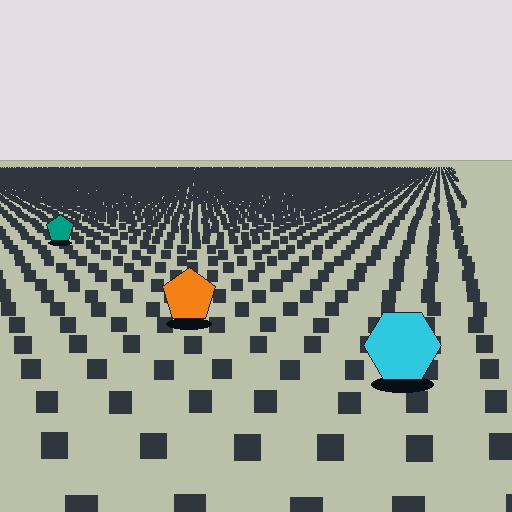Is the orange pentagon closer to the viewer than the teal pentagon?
Yes. The orange pentagon is closer — you can tell from the texture gradient: the ground texture is coarser near it.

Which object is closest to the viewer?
The cyan hexagon is closest. The texture marks near it are larger and more spread out.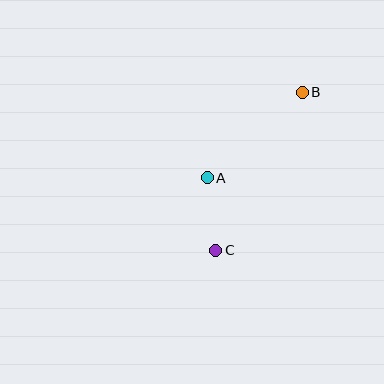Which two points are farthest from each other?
Points B and C are farthest from each other.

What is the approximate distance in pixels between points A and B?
The distance between A and B is approximately 128 pixels.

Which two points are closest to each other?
Points A and C are closest to each other.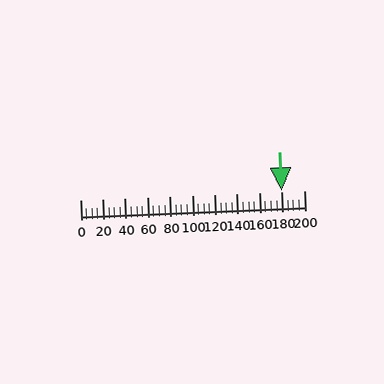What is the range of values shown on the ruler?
The ruler shows values from 0 to 200.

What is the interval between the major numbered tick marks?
The major tick marks are spaced 20 units apart.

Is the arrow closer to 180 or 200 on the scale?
The arrow is closer to 180.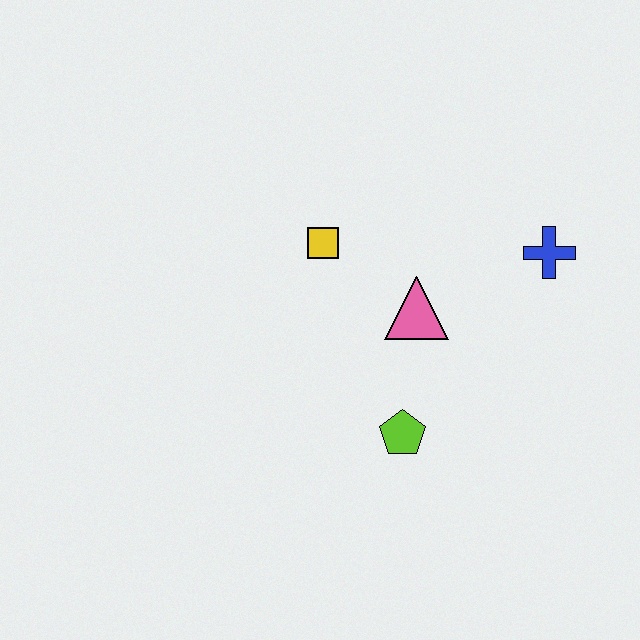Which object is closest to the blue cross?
The pink triangle is closest to the blue cross.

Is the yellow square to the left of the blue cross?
Yes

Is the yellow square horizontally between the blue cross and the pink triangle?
No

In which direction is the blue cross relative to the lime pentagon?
The blue cross is above the lime pentagon.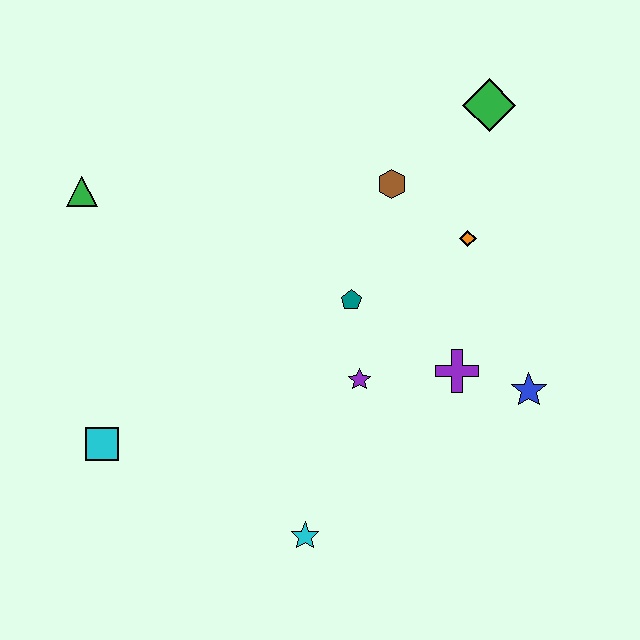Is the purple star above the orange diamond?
No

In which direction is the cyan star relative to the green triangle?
The cyan star is below the green triangle.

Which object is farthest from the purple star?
The green triangle is farthest from the purple star.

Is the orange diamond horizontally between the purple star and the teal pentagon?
No